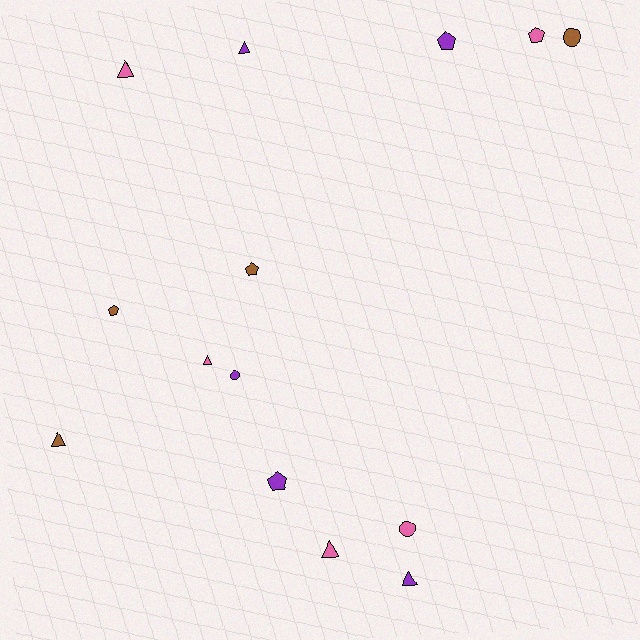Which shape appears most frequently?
Triangle, with 6 objects.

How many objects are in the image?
There are 14 objects.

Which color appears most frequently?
Pink, with 5 objects.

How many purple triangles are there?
There are 2 purple triangles.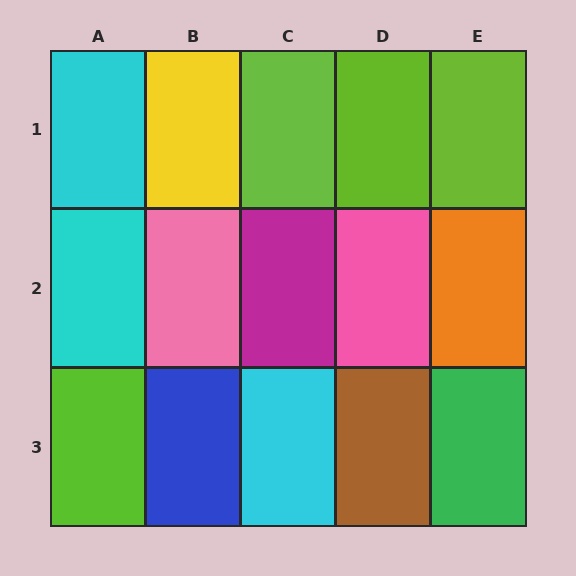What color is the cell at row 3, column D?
Brown.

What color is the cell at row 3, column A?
Lime.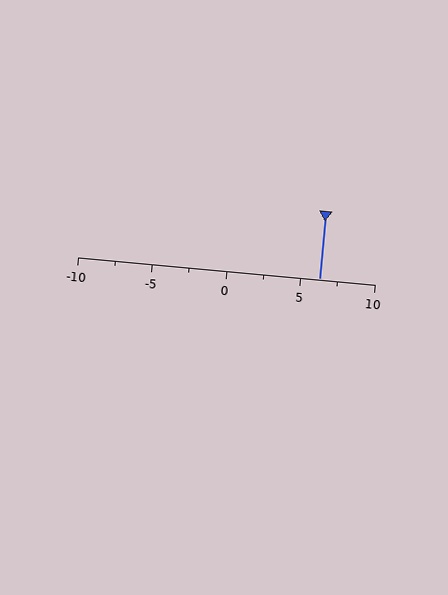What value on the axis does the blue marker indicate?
The marker indicates approximately 6.2.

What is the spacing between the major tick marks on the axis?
The major ticks are spaced 5 apart.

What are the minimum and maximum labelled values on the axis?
The axis runs from -10 to 10.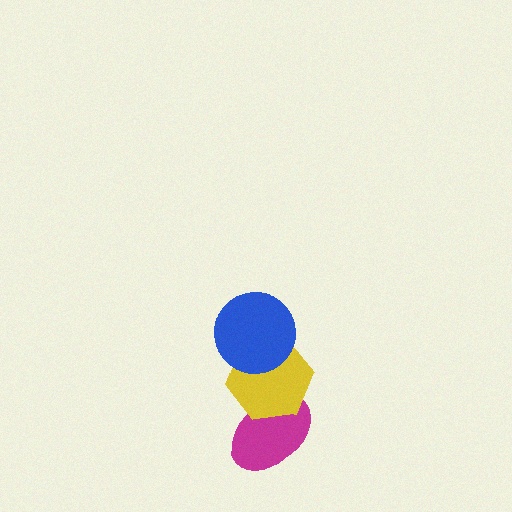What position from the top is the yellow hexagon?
The yellow hexagon is 2nd from the top.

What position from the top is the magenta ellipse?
The magenta ellipse is 3rd from the top.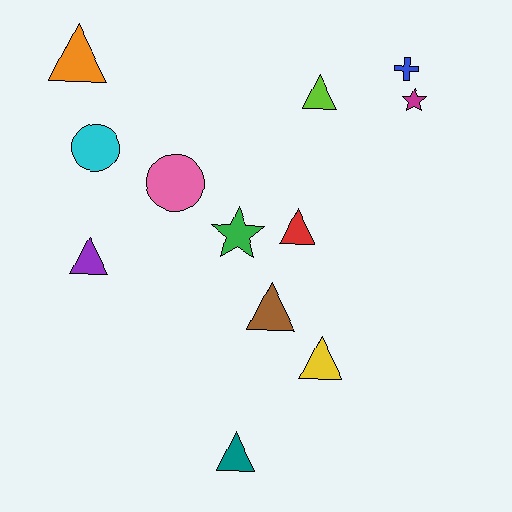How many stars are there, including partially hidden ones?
There are 2 stars.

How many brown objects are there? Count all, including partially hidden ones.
There is 1 brown object.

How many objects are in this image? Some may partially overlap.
There are 12 objects.